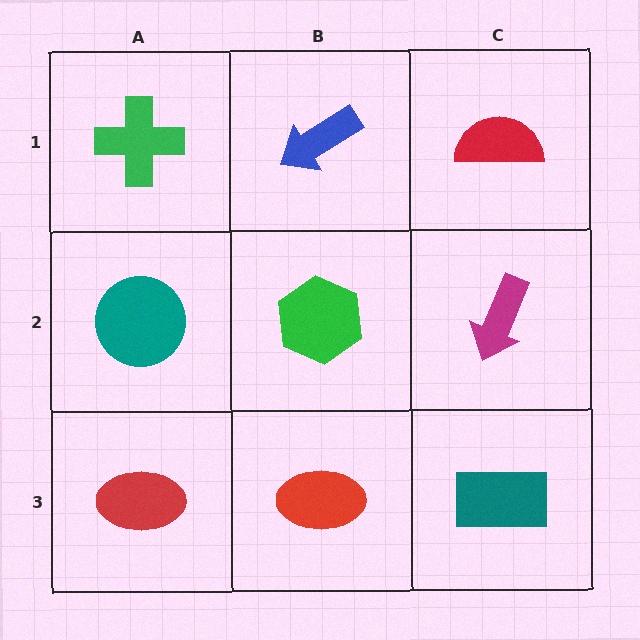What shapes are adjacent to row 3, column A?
A teal circle (row 2, column A), a red ellipse (row 3, column B).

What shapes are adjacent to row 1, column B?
A green hexagon (row 2, column B), a green cross (row 1, column A), a red semicircle (row 1, column C).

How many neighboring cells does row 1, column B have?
3.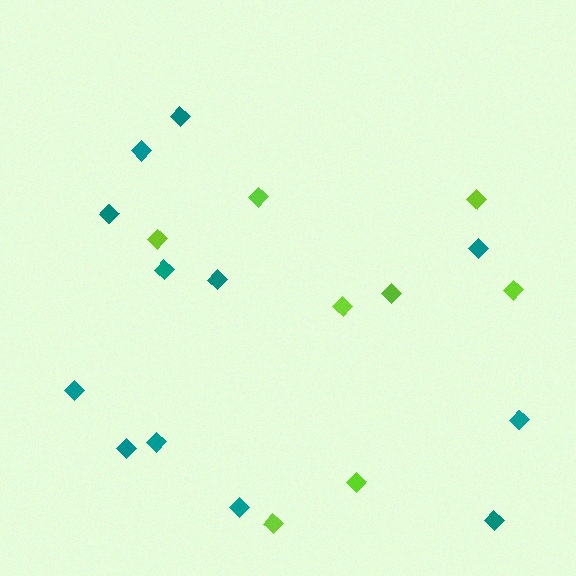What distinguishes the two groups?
There are 2 groups: one group of lime diamonds (8) and one group of teal diamonds (12).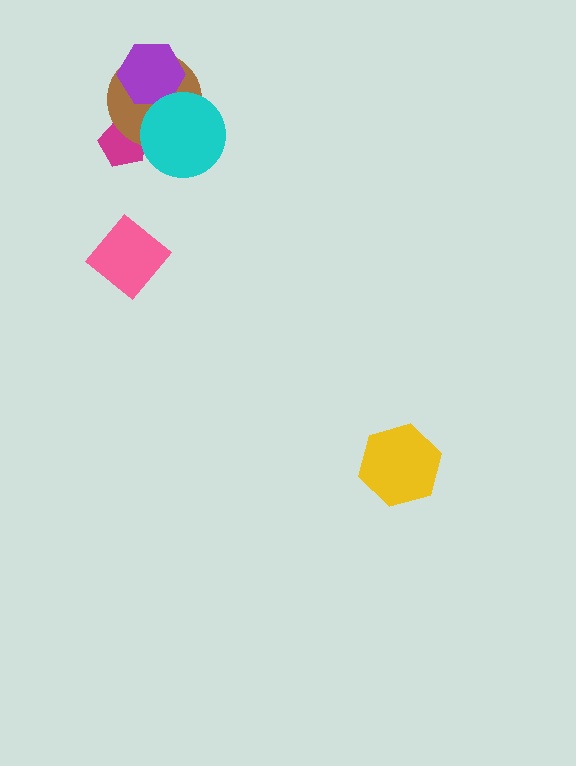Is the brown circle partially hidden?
Yes, it is partially covered by another shape.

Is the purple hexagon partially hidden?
Yes, it is partially covered by another shape.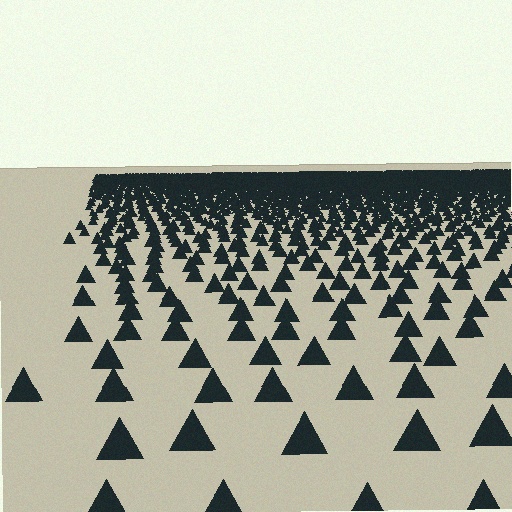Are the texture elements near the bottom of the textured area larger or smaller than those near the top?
Larger. Near the bottom, elements are closer to the viewer and appear at a bigger on-screen size.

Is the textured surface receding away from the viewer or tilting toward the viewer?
The surface is receding away from the viewer. Texture elements get smaller and denser toward the top.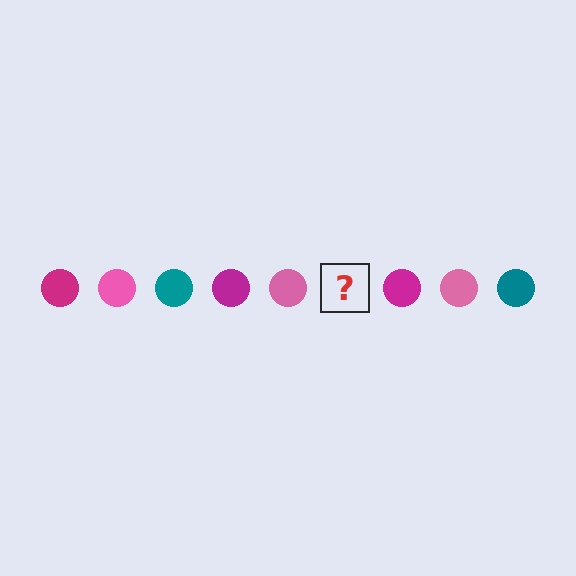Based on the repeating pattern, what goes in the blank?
The blank should be a teal circle.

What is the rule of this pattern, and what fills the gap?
The rule is that the pattern cycles through magenta, pink, teal circles. The gap should be filled with a teal circle.